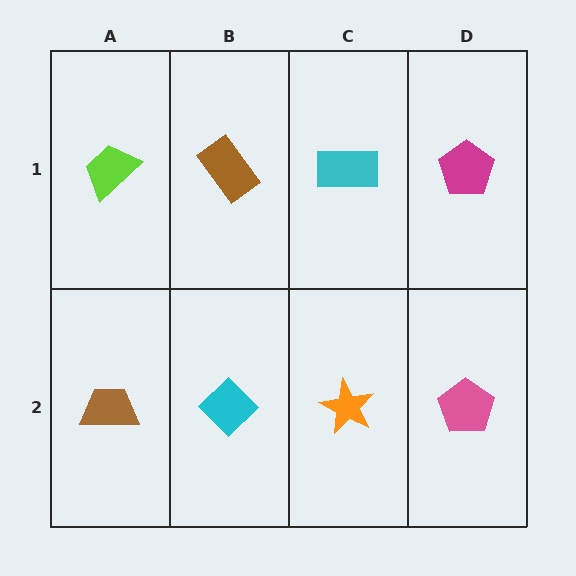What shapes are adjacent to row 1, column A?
A brown trapezoid (row 2, column A), a brown rectangle (row 1, column B).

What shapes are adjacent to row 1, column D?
A pink pentagon (row 2, column D), a cyan rectangle (row 1, column C).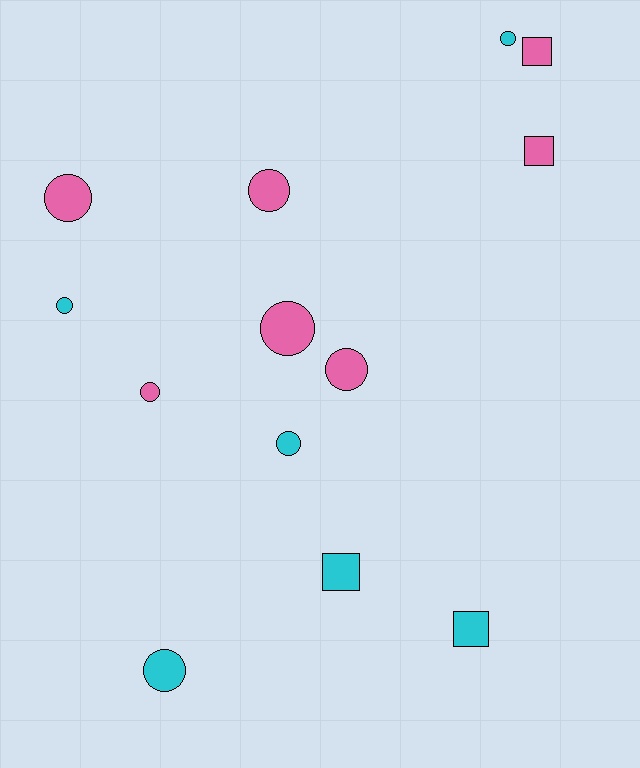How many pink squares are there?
There are 2 pink squares.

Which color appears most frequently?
Pink, with 7 objects.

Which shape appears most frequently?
Circle, with 9 objects.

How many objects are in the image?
There are 13 objects.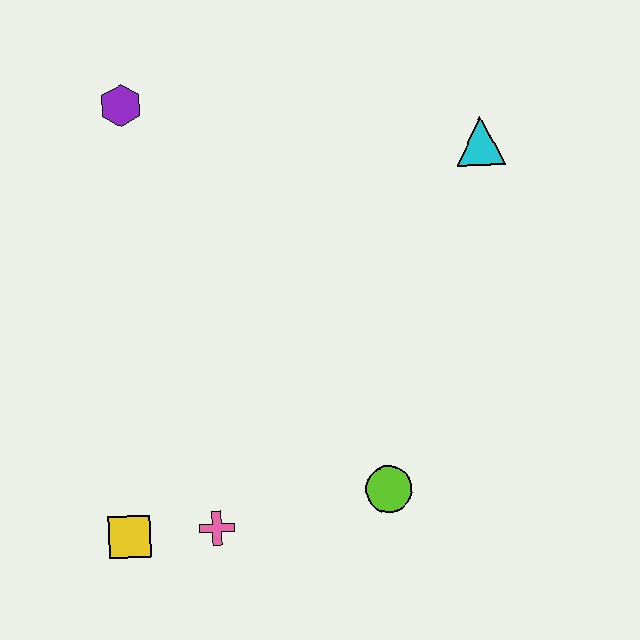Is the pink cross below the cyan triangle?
Yes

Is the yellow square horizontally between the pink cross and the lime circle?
No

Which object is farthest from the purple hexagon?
The lime circle is farthest from the purple hexagon.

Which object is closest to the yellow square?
The pink cross is closest to the yellow square.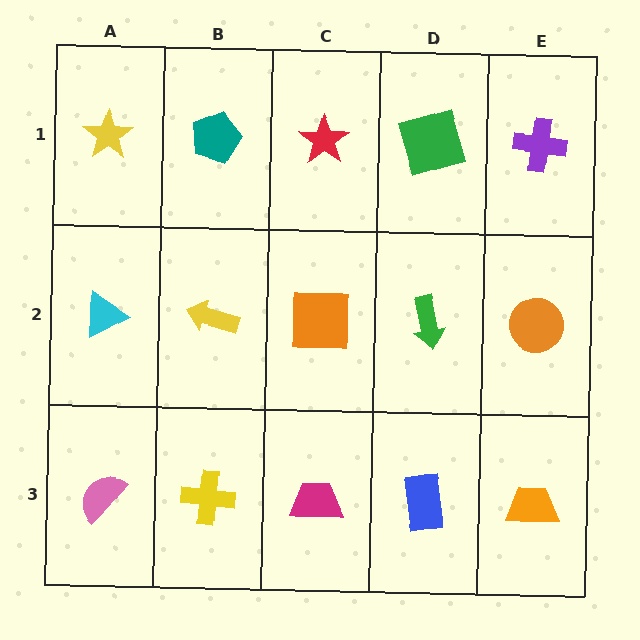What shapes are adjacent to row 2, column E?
A purple cross (row 1, column E), an orange trapezoid (row 3, column E), a green arrow (row 2, column D).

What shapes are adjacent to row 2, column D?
A green square (row 1, column D), a blue rectangle (row 3, column D), an orange square (row 2, column C), an orange circle (row 2, column E).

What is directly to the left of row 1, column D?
A red star.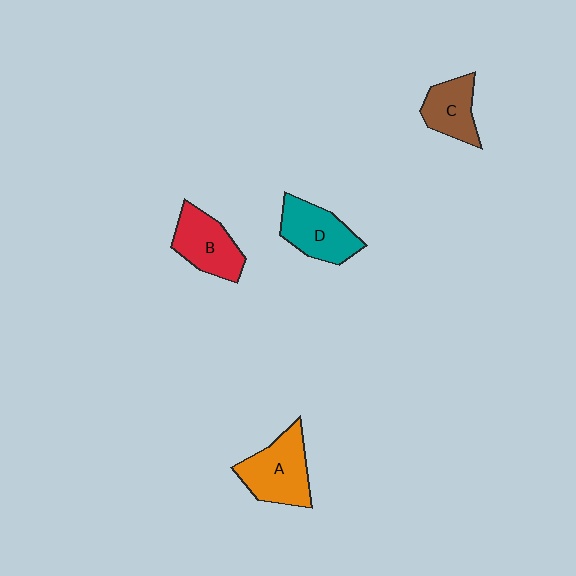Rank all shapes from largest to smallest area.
From largest to smallest: A (orange), D (teal), B (red), C (brown).